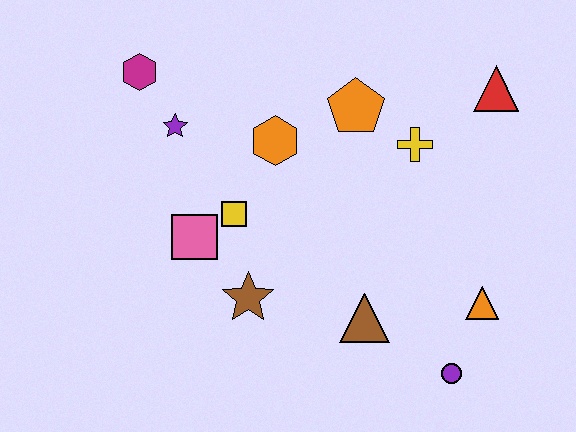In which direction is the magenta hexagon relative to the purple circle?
The magenta hexagon is to the left of the purple circle.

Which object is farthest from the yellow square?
The red triangle is farthest from the yellow square.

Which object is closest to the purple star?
The magenta hexagon is closest to the purple star.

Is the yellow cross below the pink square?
No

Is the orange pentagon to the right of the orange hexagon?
Yes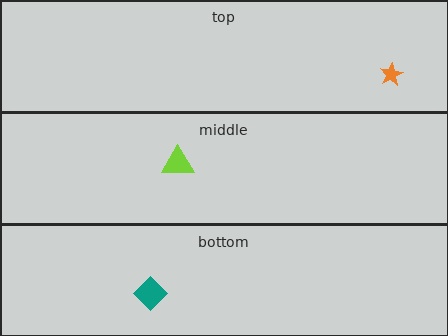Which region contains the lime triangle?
The middle region.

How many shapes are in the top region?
1.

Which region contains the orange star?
The top region.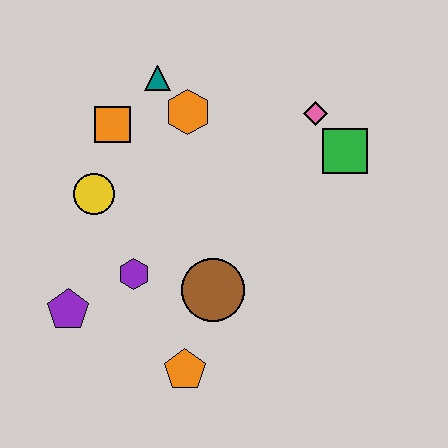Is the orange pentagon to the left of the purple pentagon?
No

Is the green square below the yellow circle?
No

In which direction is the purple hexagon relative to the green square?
The purple hexagon is to the left of the green square.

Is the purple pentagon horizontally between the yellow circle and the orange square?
No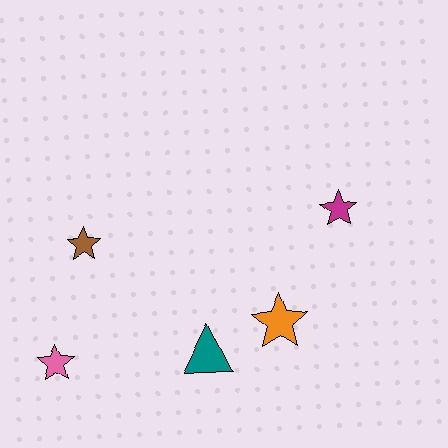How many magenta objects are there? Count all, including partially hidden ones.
There is 1 magenta object.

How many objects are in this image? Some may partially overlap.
There are 5 objects.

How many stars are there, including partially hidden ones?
There are 4 stars.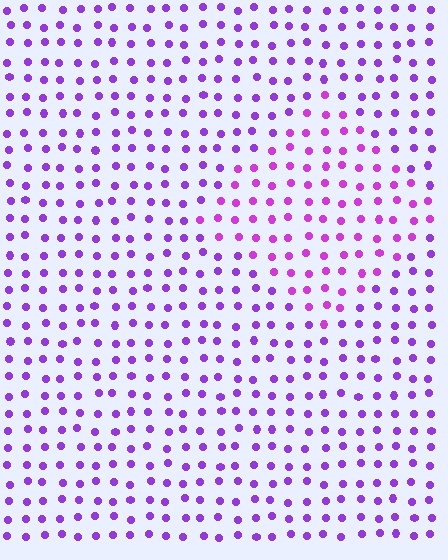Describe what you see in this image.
The image is filled with small purple elements in a uniform arrangement. A diamond-shaped region is visible where the elements are tinted to a slightly different hue, forming a subtle color boundary.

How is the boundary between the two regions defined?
The boundary is defined purely by a slight shift in hue (about 23 degrees). Spacing, size, and orientation are identical on both sides.